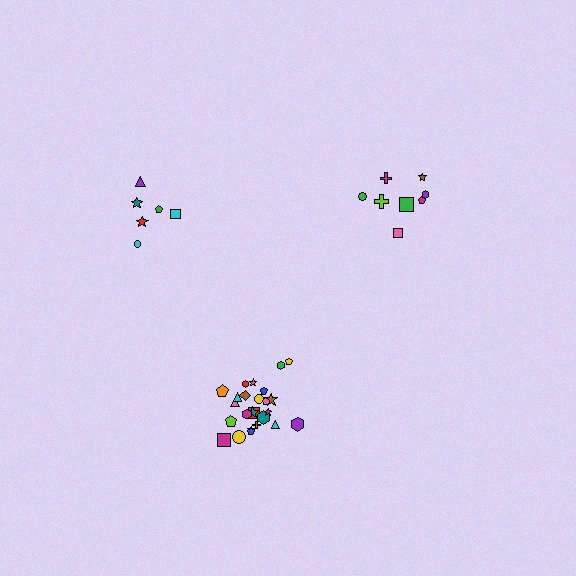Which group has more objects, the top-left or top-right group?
The top-right group.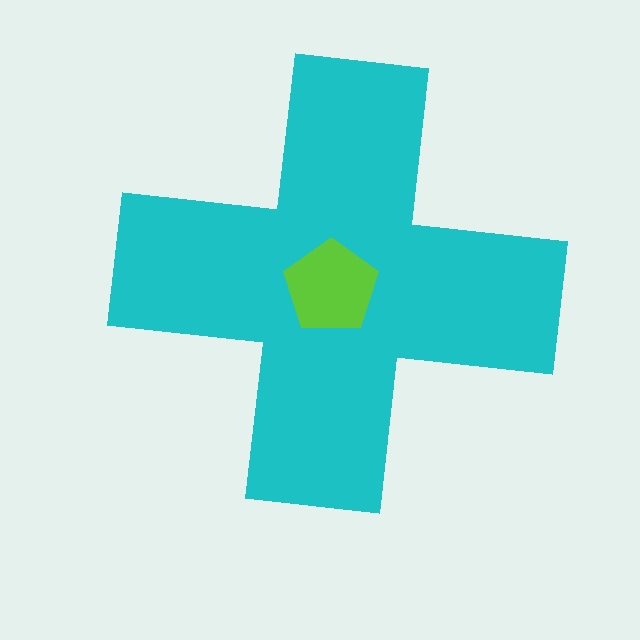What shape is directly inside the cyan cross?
The lime pentagon.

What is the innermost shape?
The lime pentagon.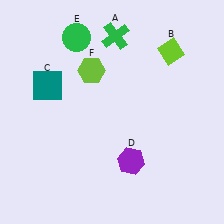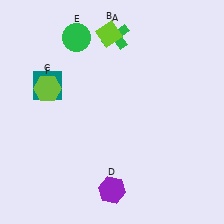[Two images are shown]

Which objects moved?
The objects that moved are: the lime diamond (B), the purple hexagon (D), the lime hexagon (F).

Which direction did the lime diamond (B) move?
The lime diamond (B) moved left.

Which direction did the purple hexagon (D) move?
The purple hexagon (D) moved down.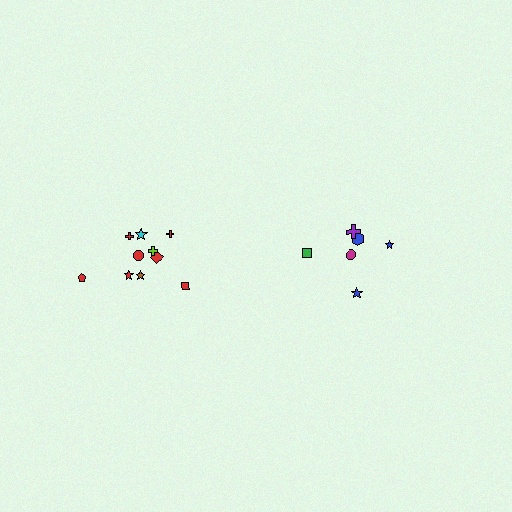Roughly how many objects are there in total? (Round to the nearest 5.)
Roughly 15 objects in total.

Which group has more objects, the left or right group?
The left group.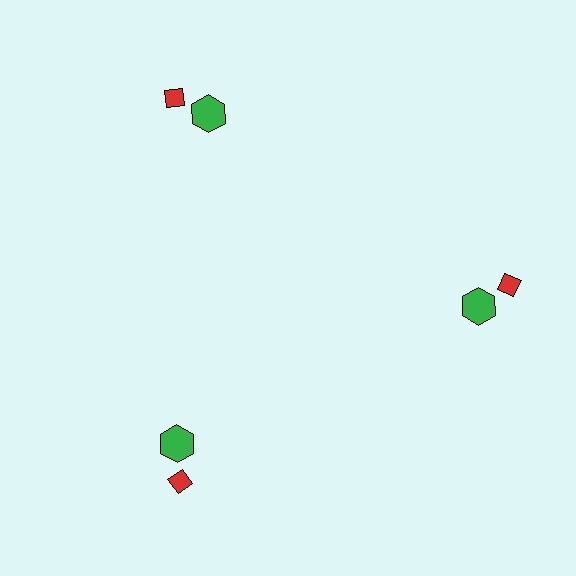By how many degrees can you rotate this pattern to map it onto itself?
The pattern maps onto itself every 120 degrees of rotation.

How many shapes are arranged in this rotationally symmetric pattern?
There are 6 shapes, arranged in 3 groups of 2.